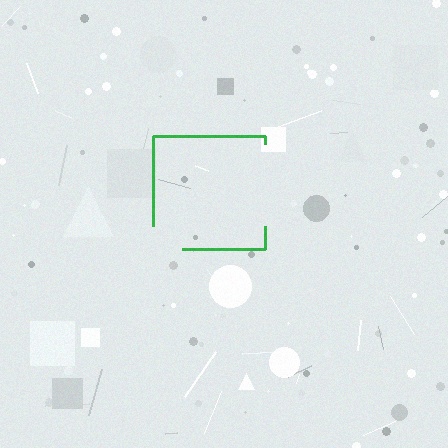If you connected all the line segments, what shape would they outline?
They would outline a square.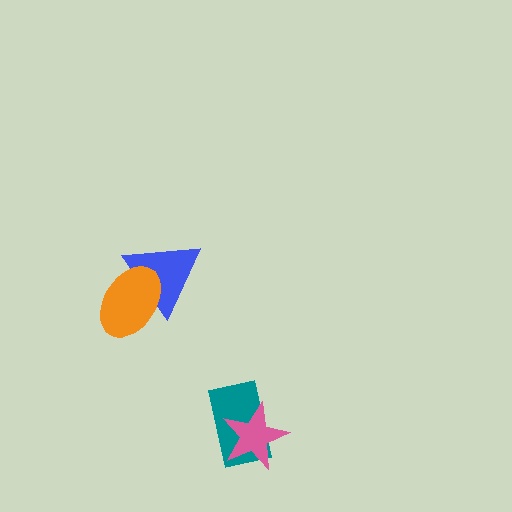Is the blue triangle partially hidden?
Yes, it is partially covered by another shape.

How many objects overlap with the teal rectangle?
1 object overlaps with the teal rectangle.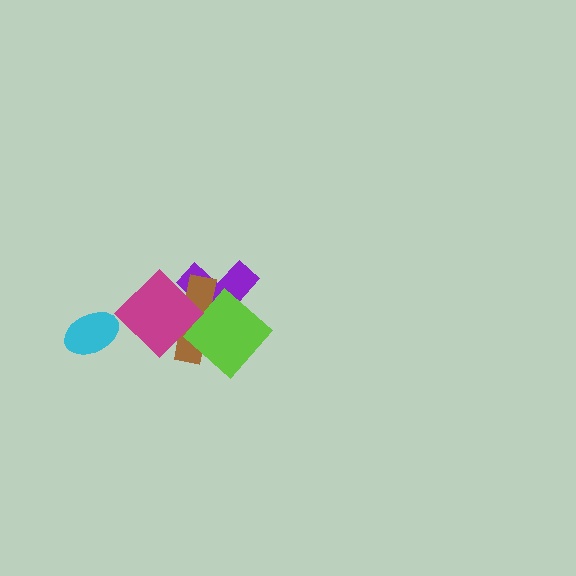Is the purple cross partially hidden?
Yes, it is partially covered by another shape.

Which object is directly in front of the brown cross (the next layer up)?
The lime diamond is directly in front of the brown cross.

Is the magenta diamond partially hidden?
No, no other shape covers it.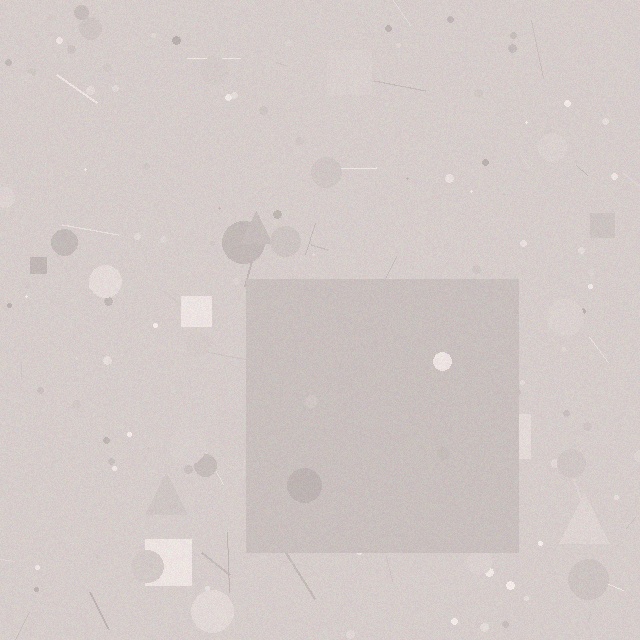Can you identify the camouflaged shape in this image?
The camouflaged shape is a square.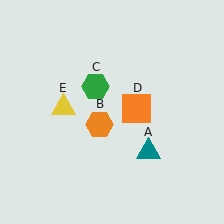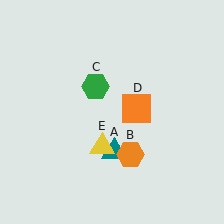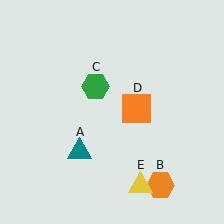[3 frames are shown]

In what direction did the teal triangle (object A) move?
The teal triangle (object A) moved left.